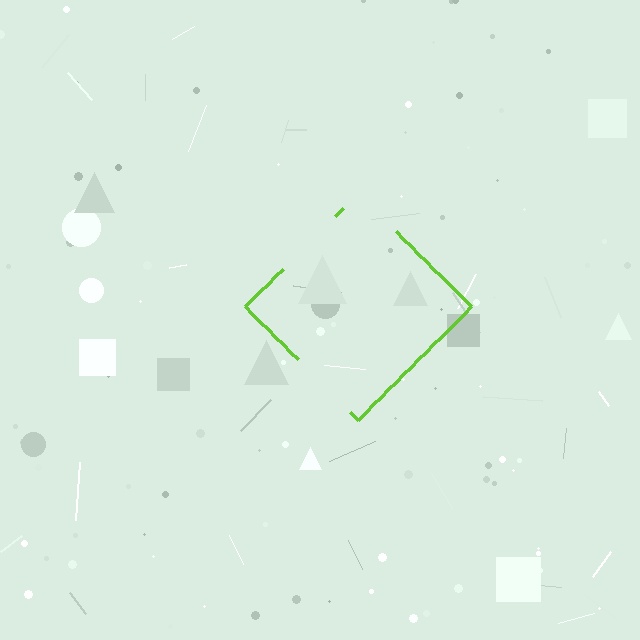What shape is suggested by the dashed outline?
The dashed outline suggests a diamond.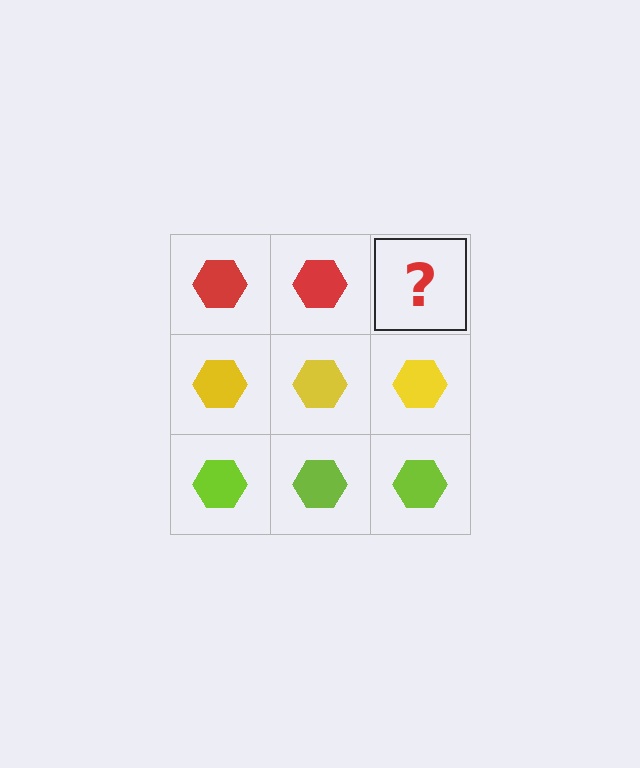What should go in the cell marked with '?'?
The missing cell should contain a red hexagon.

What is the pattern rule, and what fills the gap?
The rule is that each row has a consistent color. The gap should be filled with a red hexagon.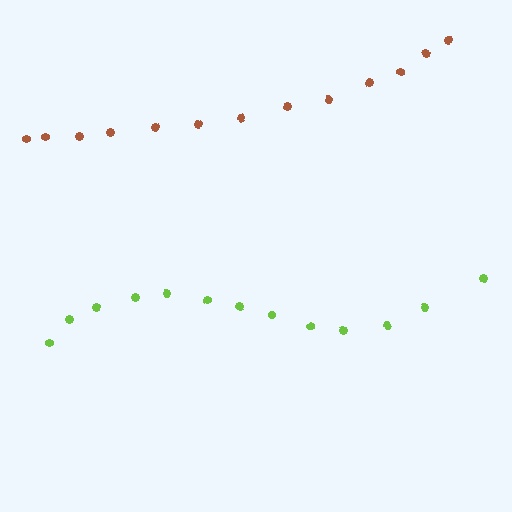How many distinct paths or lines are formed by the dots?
There are 2 distinct paths.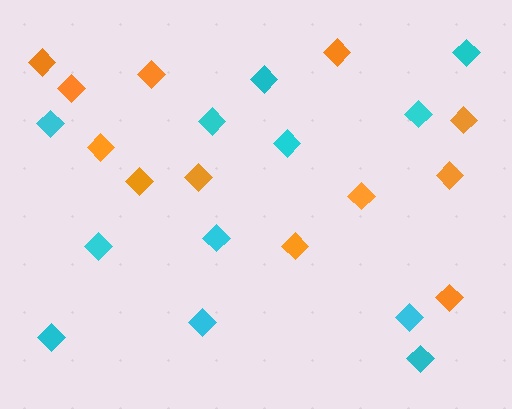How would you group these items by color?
There are 2 groups: one group of orange diamonds (12) and one group of cyan diamonds (12).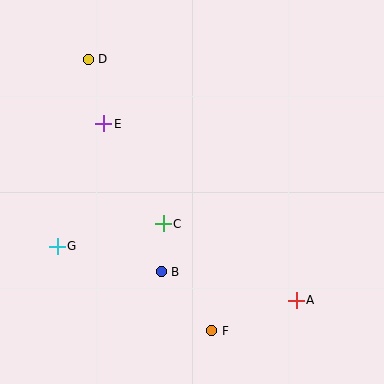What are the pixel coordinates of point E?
Point E is at (104, 124).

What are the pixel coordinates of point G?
Point G is at (57, 247).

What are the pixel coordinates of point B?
Point B is at (161, 272).